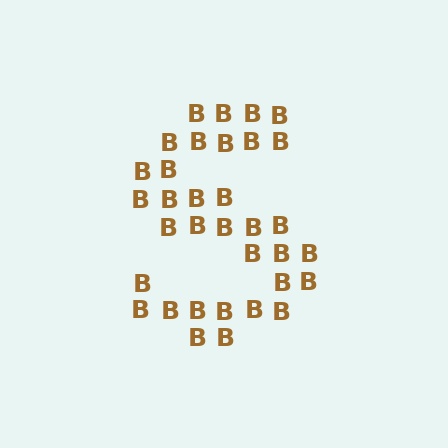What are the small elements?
The small elements are letter B's.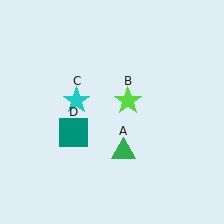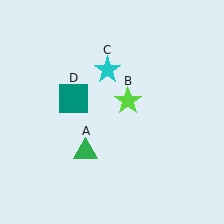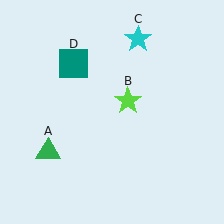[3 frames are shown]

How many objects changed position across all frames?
3 objects changed position: green triangle (object A), cyan star (object C), teal square (object D).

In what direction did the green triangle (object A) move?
The green triangle (object A) moved left.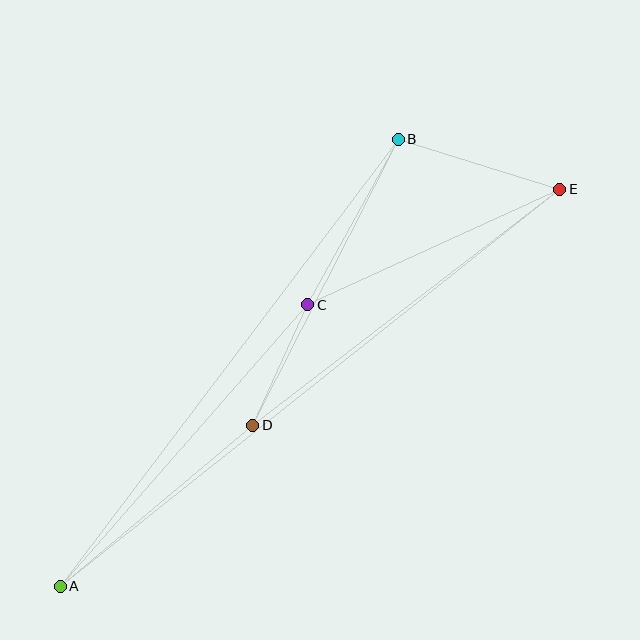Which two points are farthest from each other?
Points A and E are farthest from each other.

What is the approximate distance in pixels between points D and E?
The distance between D and E is approximately 387 pixels.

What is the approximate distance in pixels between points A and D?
The distance between A and D is approximately 251 pixels.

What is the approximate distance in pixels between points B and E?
The distance between B and E is approximately 169 pixels.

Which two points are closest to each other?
Points C and D are closest to each other.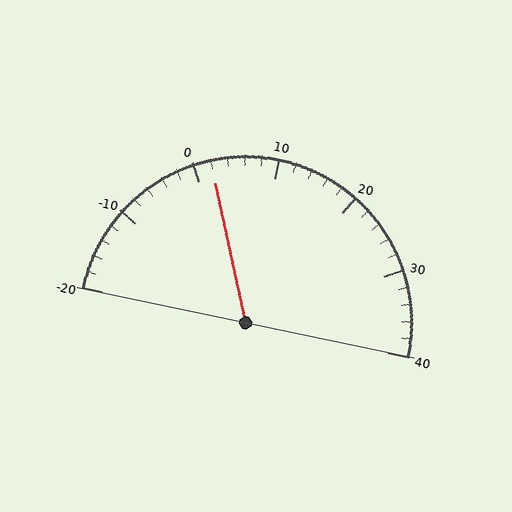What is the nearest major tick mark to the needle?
The nearest major tick mark is 0.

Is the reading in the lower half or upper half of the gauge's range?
The reading is in the lower half of the range (-20 to 40).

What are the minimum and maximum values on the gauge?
The gauge ranges from -20 to 40.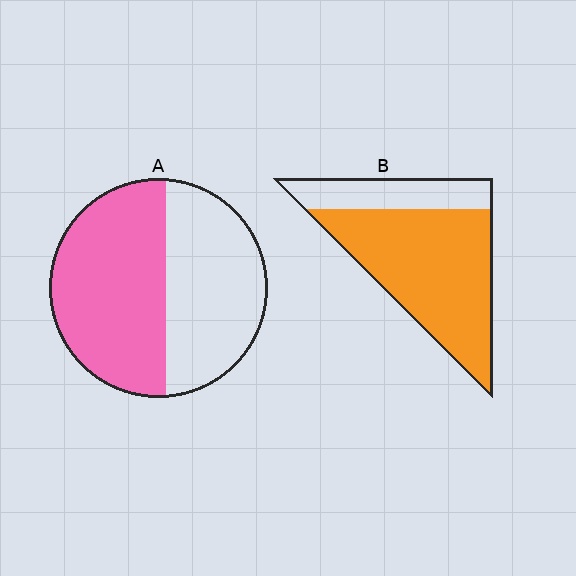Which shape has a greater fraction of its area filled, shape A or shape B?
Shape B.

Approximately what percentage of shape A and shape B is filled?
A is approximately 55% and B is approximately 75%.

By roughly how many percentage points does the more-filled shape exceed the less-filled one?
By roughly 20 percentage points (B over A).